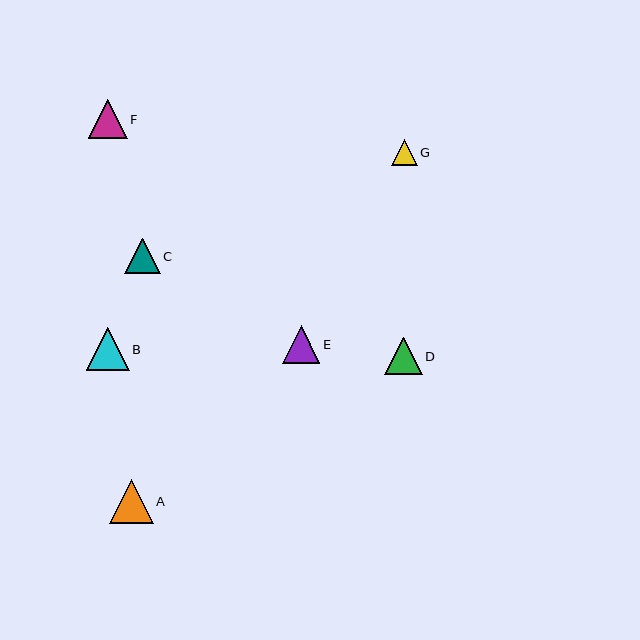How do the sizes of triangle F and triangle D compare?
Triangle F and triangle D are approximately the same size.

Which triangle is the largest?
Triangle A is the largest with a size of approximately 44 pixels.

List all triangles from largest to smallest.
From largest to smallest: A, B, F, E, D, C, G.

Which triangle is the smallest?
Triangle G is the smallest with a size of approximately 26 pixels.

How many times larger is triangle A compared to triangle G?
Triangle A is approximately 1.7 times the size of triangle G.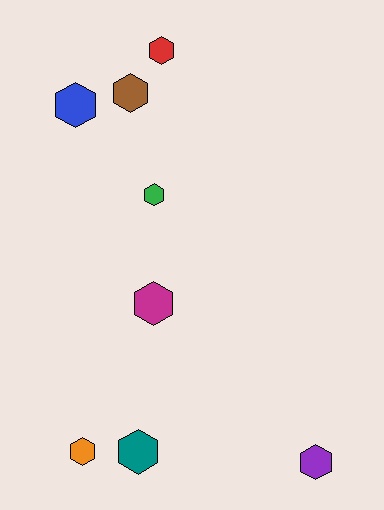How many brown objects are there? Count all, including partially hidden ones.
There is 1 brown object.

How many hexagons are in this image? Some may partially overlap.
There are 8 hexagons.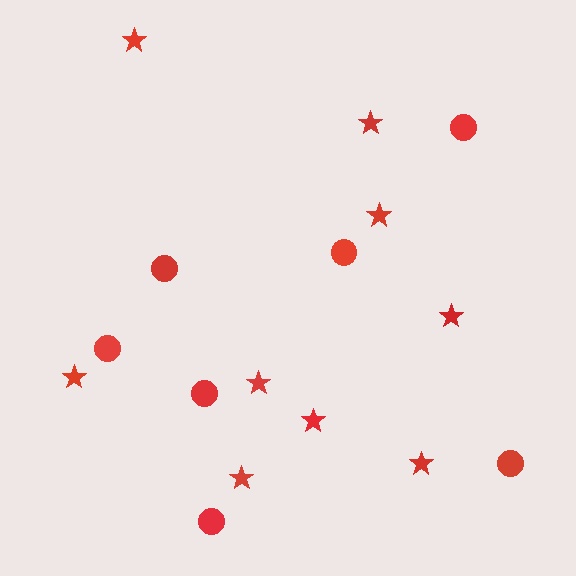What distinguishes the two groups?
There are 2 groups: one group of circles (7) and one group of stars (9).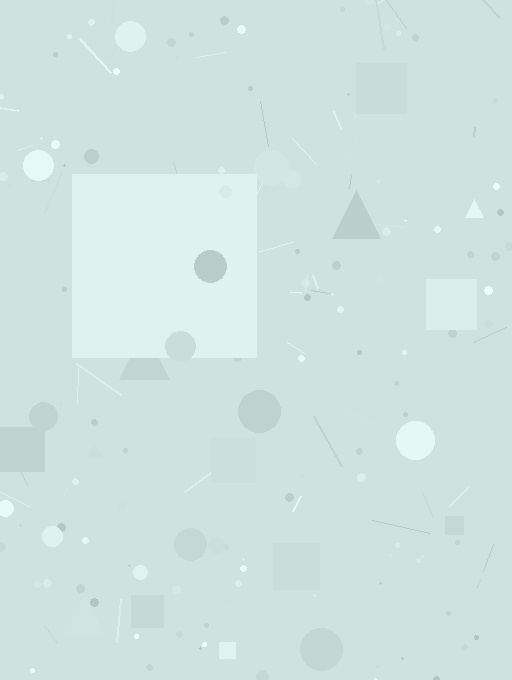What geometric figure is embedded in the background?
A square is embedded in the background.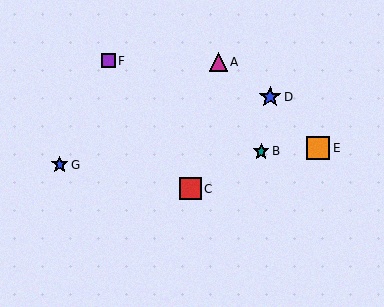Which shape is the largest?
The orange square (labeled E) is the largest.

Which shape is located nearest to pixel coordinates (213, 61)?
The magenta triangle (labeled A) at (218, 62) is nearest to that location.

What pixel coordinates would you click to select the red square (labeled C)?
Click at (190, 189) to select the red square C.